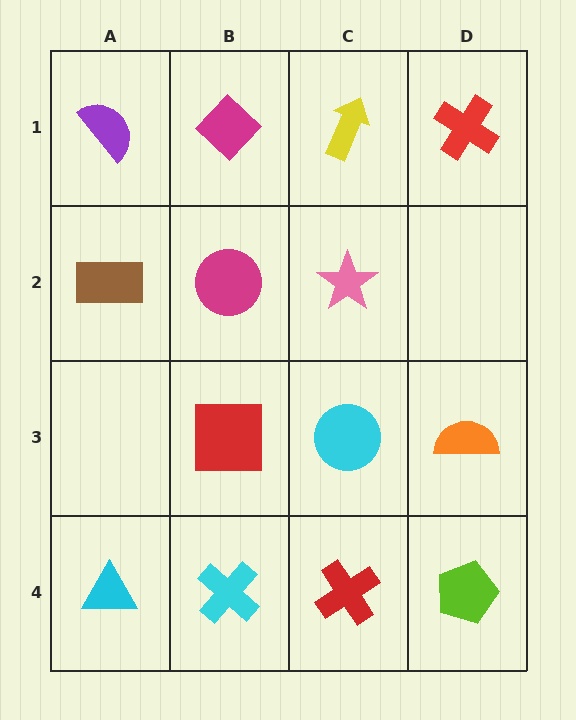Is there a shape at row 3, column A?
No, that cell is empty.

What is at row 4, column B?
A cyan cross.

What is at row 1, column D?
A red cross.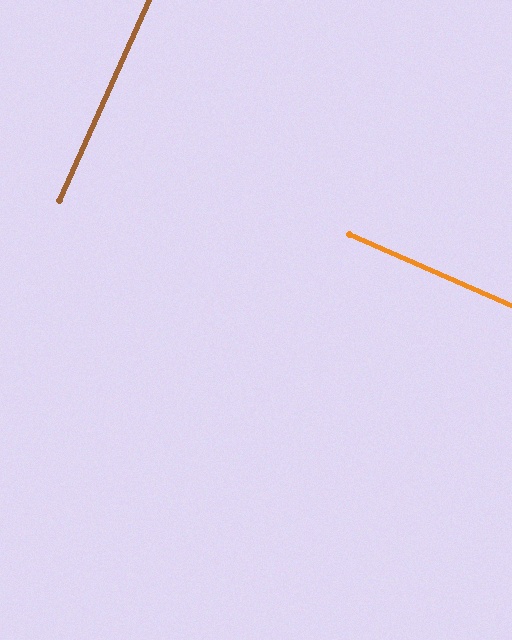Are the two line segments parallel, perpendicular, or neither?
Perpendicular — they meet at approximately 90°.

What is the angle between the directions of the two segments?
Approximately 90 degrees.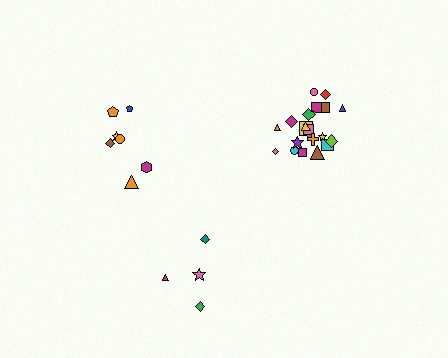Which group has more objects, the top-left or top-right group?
The top-right group.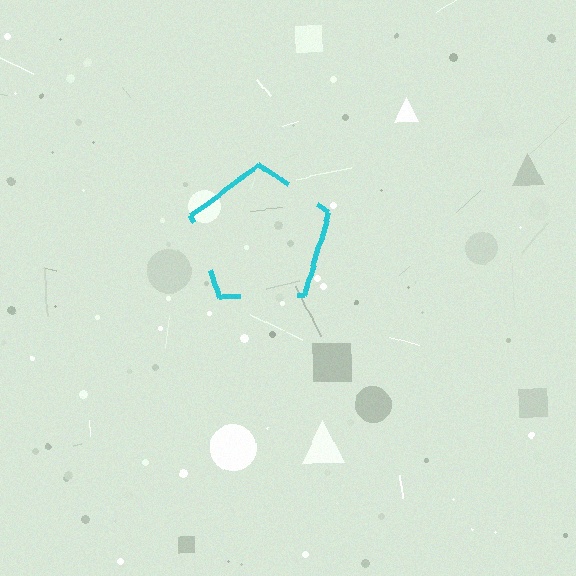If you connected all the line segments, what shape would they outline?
They would outline a pentagon.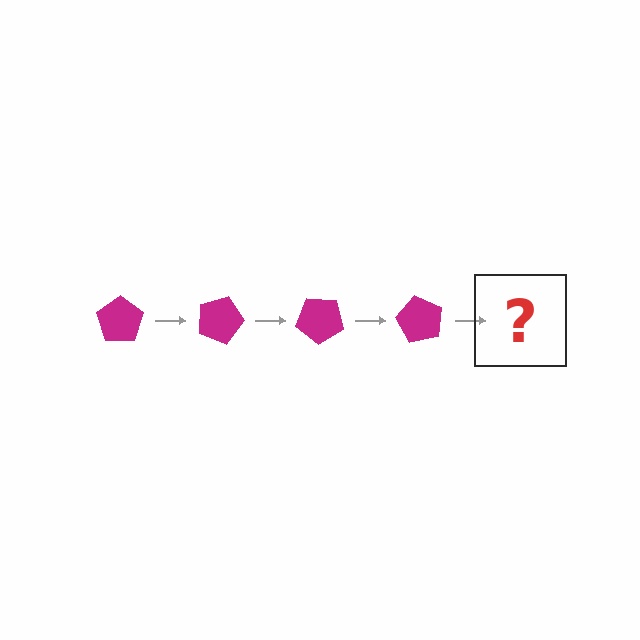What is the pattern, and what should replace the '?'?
The pattern is that the pentagon rotates 20 degrees each step. The '?' should be a magenta pentagon rotated 80 degrees.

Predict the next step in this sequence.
The next step is a magenta pentagon rotated 80 degrees.